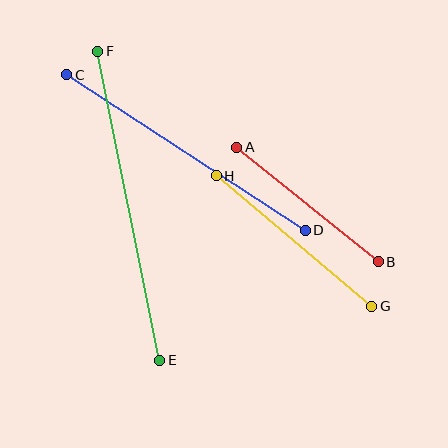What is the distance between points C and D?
The distance is approximately 285 pixels.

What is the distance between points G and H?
The distance is approximately 203 pixels.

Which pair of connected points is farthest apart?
Points E and F are farthest apart.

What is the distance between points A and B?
The distance is approximately 182 pixels.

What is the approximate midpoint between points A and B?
The midpoint is at approximately (307, 205) pixels.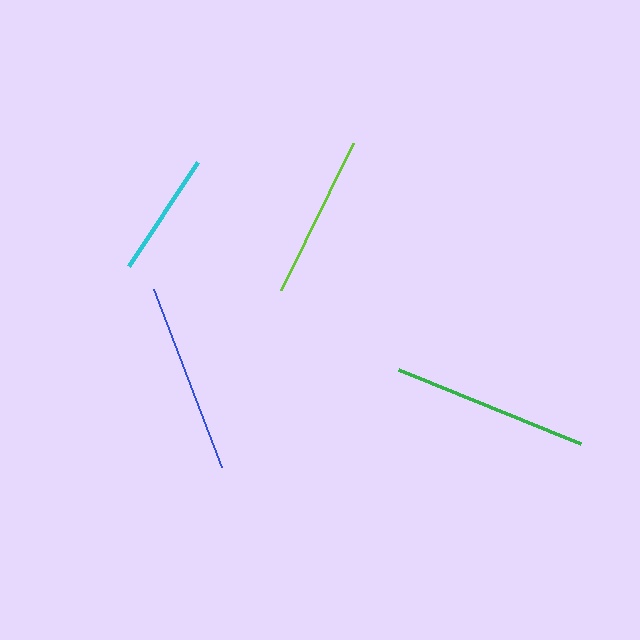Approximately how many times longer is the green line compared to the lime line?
The green line is approximately 1.2 times the length of the lime line.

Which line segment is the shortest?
The cyan line is the shortest at approximately 126 pixels.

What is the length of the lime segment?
The lime segment is approximately 164 pixels long.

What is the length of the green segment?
The green segment is approximately 196 pixels long.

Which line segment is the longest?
The green line is the longest at approximately 196 pixels.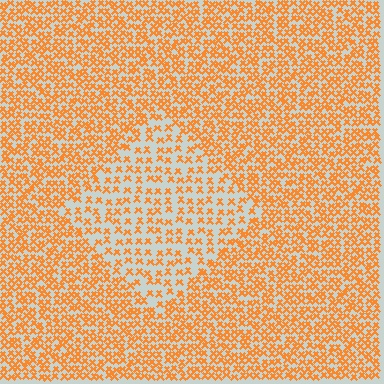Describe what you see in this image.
The image contains small orange elements arranged at two different densities. A diamond-shaped region is visible where the elements are less densely packed than the surrounding area.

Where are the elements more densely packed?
The elements are more densely packed outside the diamond boundary.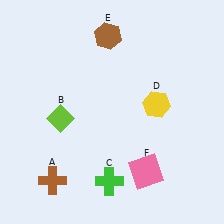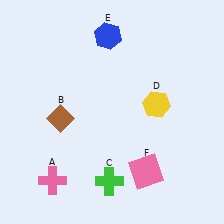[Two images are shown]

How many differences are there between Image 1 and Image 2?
There are 3 differences between the two images.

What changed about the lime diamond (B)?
In Image 1, B is lime. In Image 2, it changed to brown.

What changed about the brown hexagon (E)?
In Image 1, E is brown. In Image 2, it changed to blue.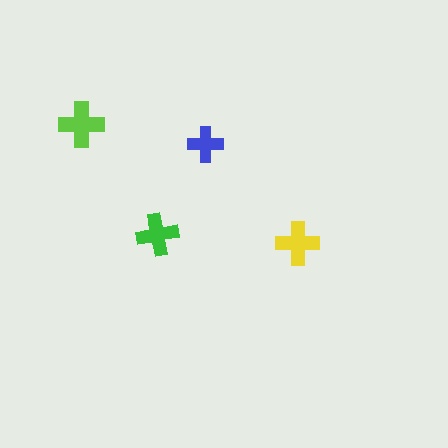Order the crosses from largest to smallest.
the lime one, the yellow one, the green one, the blue one.